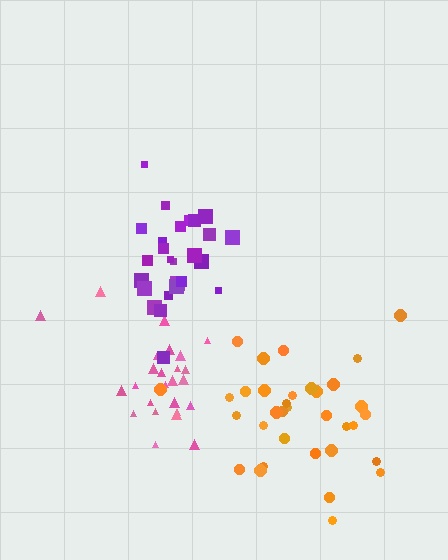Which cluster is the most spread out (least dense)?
Orange.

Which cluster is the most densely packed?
Purple.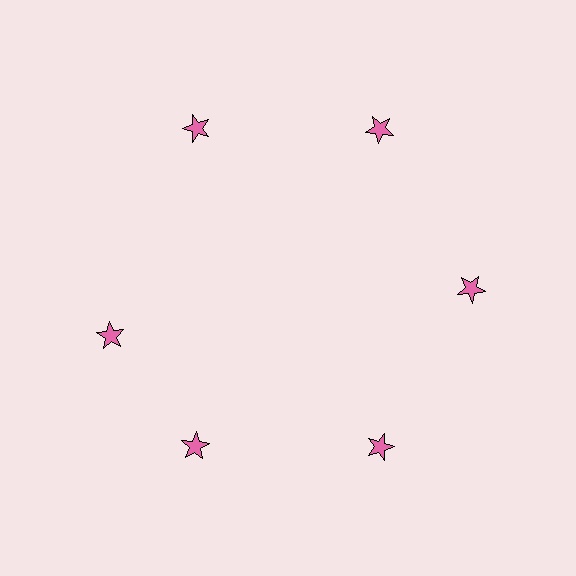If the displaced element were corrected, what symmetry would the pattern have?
It would have 6-fold rotational symmetry — the pattern would map onto itself every 60 degrees.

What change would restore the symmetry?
The symmetry would be restored by rotating it back into even spacing with its neighbors so that all 6 stars sit at equal angles and equal distance from the center.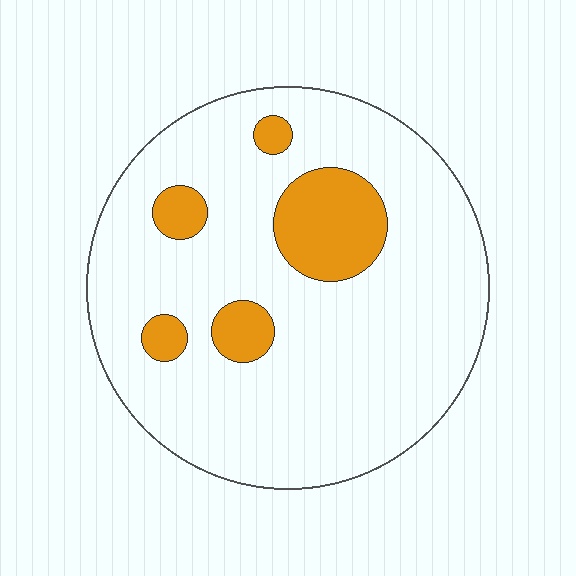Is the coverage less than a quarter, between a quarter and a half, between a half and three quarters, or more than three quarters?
Less than a quarter.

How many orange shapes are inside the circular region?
5.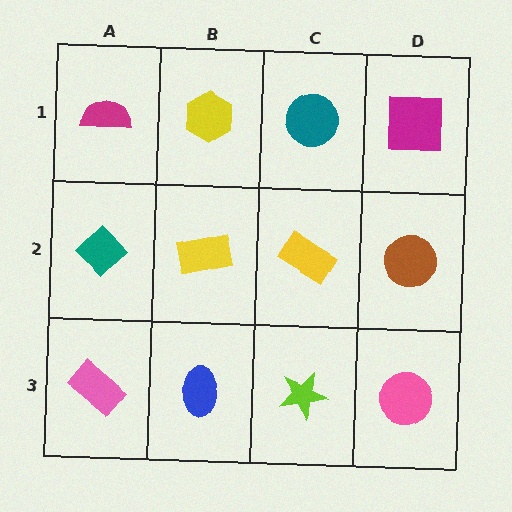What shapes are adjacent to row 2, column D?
A magenta square (row 1, column D), a pink circle (row 3, column D), a yellow rectangle (row 2, column C).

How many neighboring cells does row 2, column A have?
3.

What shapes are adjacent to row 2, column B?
A yellow hexagon (row 1, column B), a blue ellipse (row 3, column B), a teal diamond (row 2, column A), a yellow rectangle (row 2, column C).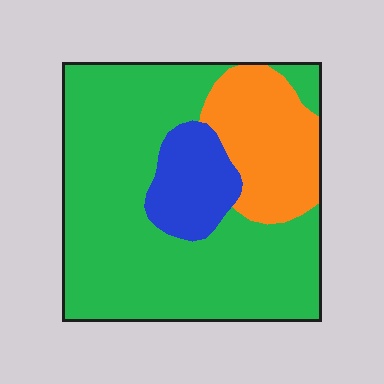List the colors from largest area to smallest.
From largest to smallest: green, orange, blue.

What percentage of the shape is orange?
Orange takes up about one fifth (1/5) of the shape.